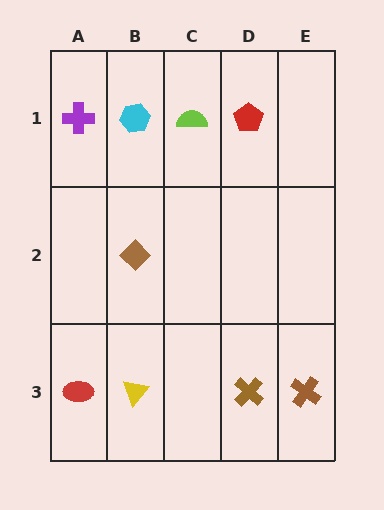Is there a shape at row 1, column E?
No, that cell is empty.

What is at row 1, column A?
A purple cross.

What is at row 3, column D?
A brown cross.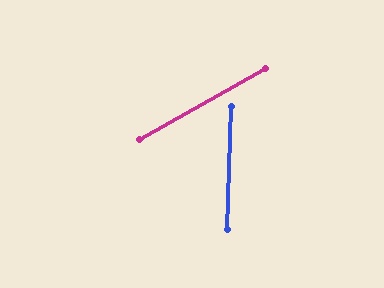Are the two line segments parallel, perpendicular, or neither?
Neither parallel nor perpendicular — they differ by about 59°.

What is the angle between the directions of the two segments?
Approximately 59 degrees.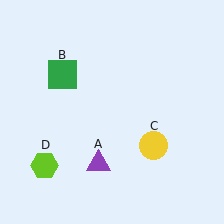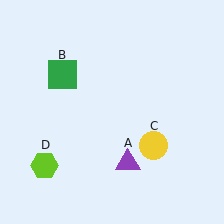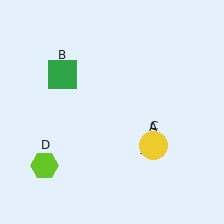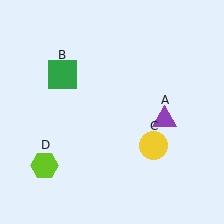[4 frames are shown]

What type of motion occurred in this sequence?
The purple triangle (object A) rotated counterclockwise around the center of the scene.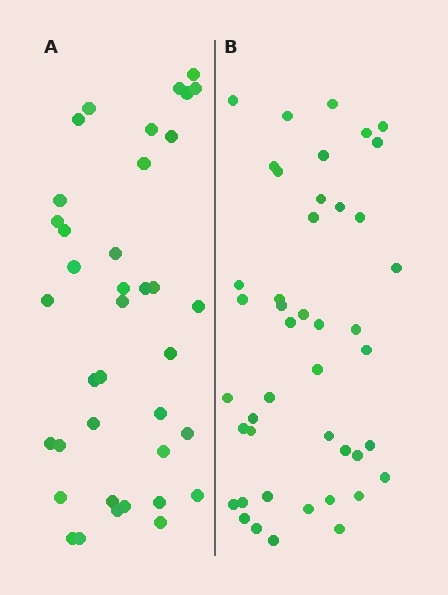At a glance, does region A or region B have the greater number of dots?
Region B (the right region) has more dots.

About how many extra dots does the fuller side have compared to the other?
Region B has about 6 more dots than region A.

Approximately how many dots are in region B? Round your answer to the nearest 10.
About 40 dots. (The exact count is 44, which rounds to 40.)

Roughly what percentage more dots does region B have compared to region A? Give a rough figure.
About 15% more.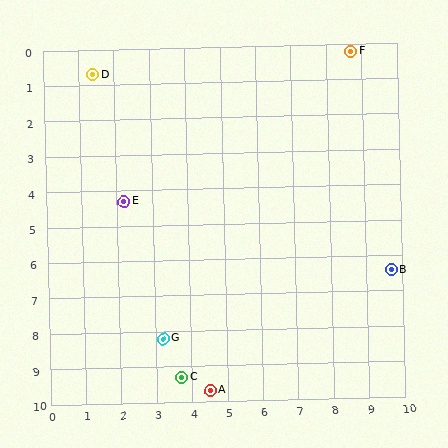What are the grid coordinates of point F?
Point F is at approximately (8.7, 0.2).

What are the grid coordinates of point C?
Point C is at approximately (3.7, 9.3).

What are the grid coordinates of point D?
Point D is at approximately (1.4, 0.7).